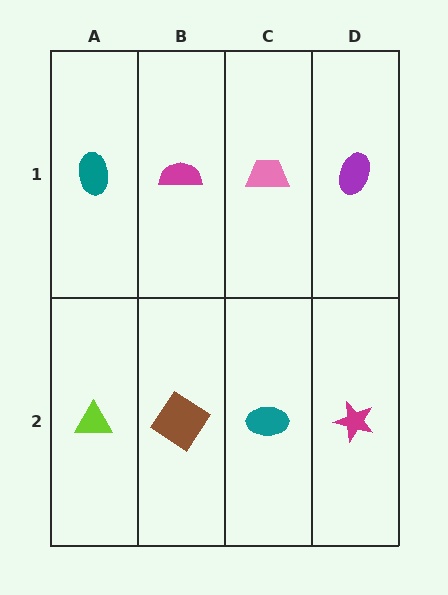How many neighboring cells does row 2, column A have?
2.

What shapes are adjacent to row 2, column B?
A magenta semicircle (row 1, column B), a lime triangle (row 2, column A), a teal ellipse (row 2, column C).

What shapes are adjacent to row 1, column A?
A lime triangle (row 2, column A), a magenta semicircle (row 1, column B).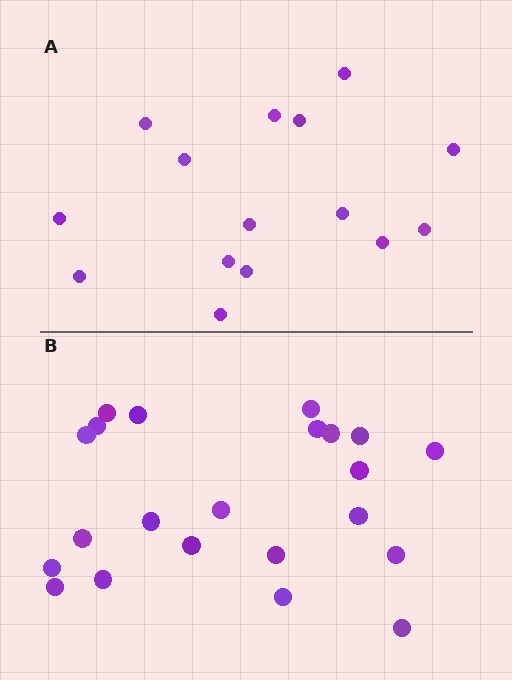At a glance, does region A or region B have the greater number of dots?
Region B (the bottom region) has more dots.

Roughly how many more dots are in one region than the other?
Region B has roughly 8 or so more dots than region A.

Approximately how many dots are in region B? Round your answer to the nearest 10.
About 20 dots. (The exact count is 22, which rounds to 20.)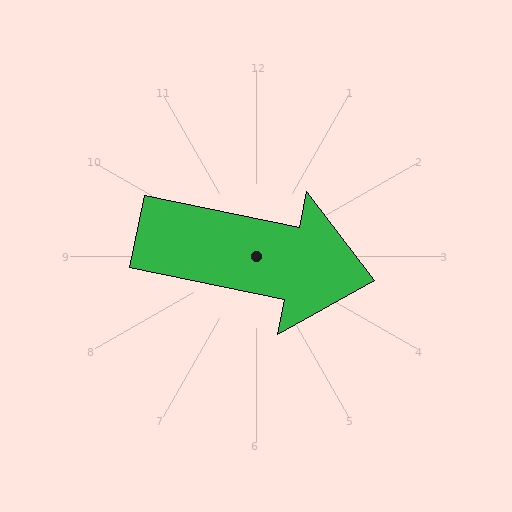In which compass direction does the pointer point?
East.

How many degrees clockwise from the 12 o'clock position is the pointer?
Approximately 102 degrees.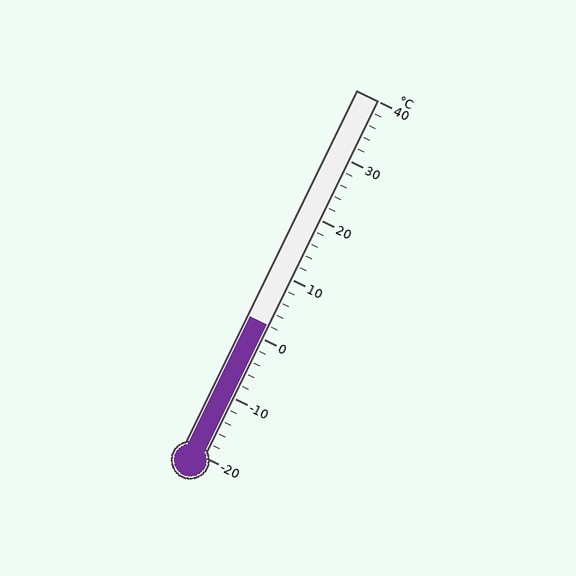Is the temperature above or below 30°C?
The temperature is below 30°C.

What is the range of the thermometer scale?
The thermometer scale ranges from -20°C to 40°C.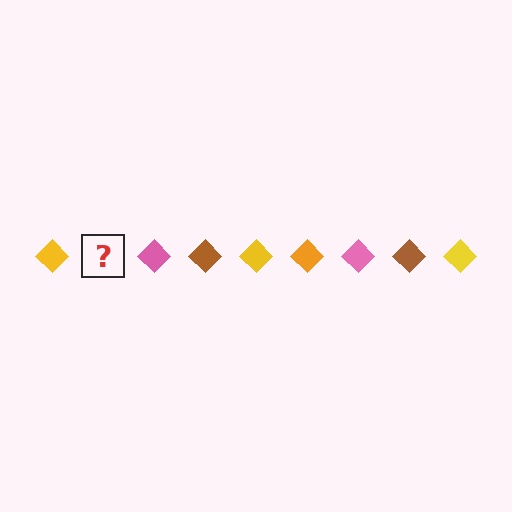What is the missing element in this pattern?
The missing element is an orange diamond.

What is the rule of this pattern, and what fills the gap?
The rule is that the pattern cycles through yellow, orange, pink, brown diamonds. The gap should be filled with an orange diamond.